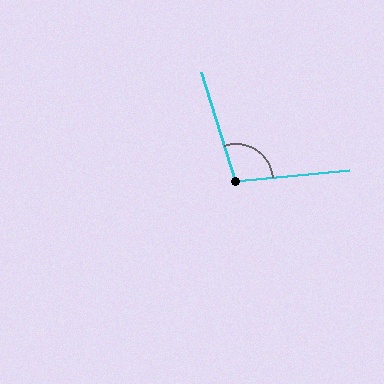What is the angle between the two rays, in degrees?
Approximately 102 degrees.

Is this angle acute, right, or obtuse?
It is obtuse.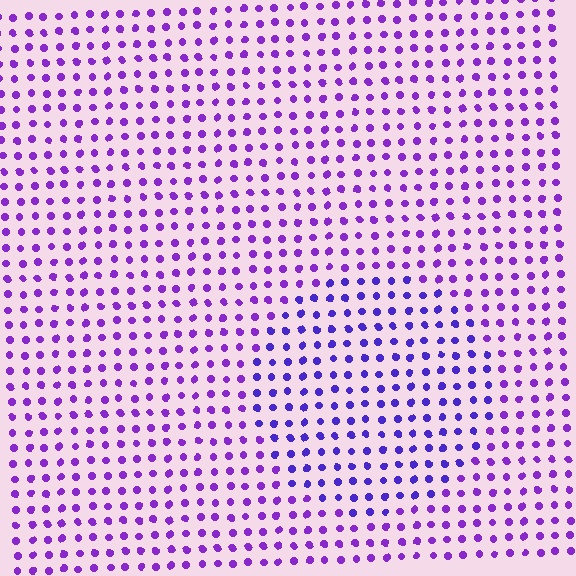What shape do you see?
I see a circle.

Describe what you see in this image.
The image is filled with small purple elements in a uniform arrangement. A circle-shaped region is visible where the elements are tinted to a slightly different hue, forming a subtle color boundary.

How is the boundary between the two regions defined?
The boundary is defined purely by a slight shift in hue (about 24 degrees). Spacing, size, and orientation are identical on both sides.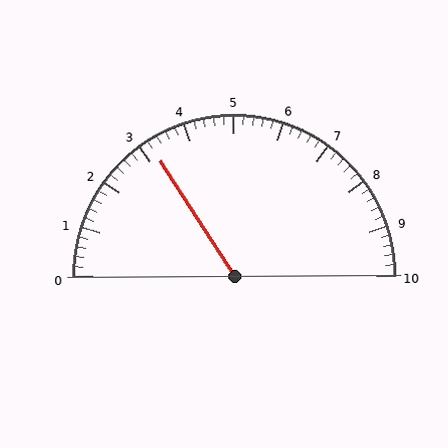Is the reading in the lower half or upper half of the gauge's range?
The reading is in the lower half of the range (0 to 10).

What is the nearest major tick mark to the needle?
The nearest major tick mark is 3.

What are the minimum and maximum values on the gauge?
The gauge ranges from 0 to 10.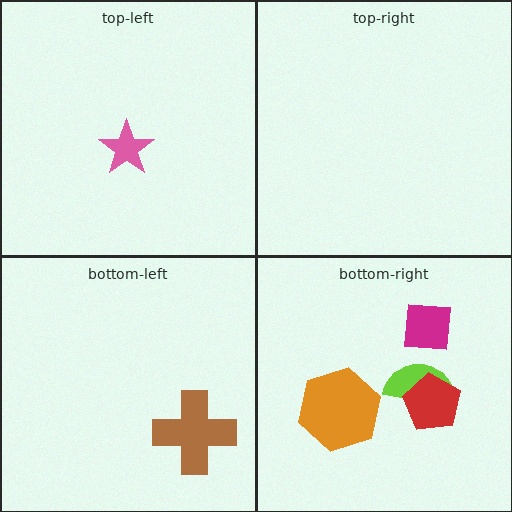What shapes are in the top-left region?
The pink star.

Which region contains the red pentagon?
The bottom-right region.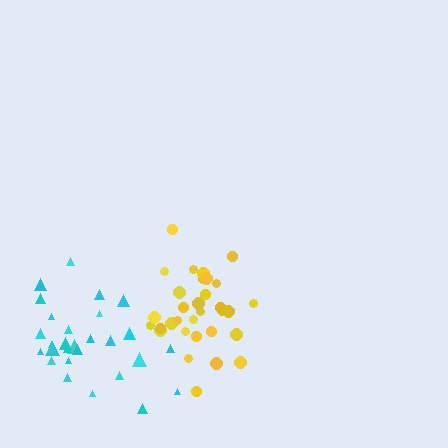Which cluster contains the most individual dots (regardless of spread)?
Yellow (35).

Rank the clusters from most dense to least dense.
yellow, cyan.